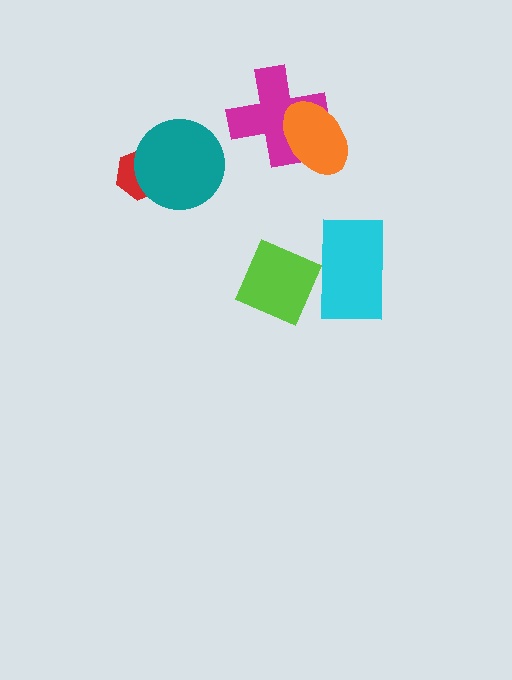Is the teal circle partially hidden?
No, no other shape covers it.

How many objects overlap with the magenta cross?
1 object overlaps with the magenta cross.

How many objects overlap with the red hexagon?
1 object overlaps with the red hexagon.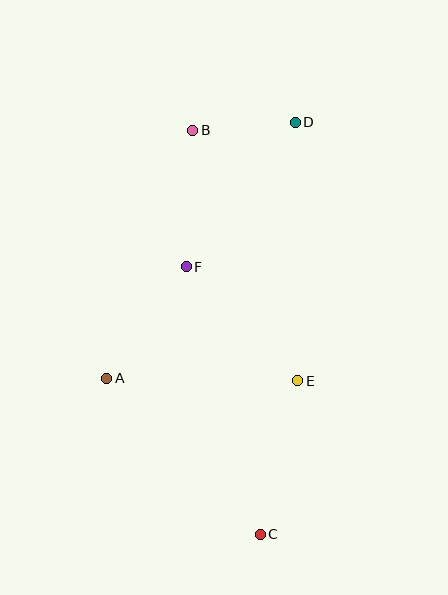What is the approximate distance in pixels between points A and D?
The distance between A and D is approximately 318 pixels.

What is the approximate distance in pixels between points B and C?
The distance between B and C is approximately 410 pixels.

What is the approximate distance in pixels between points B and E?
The distance between B and E is approximately 272 pixels.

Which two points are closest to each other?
Points B and D are closest to each other.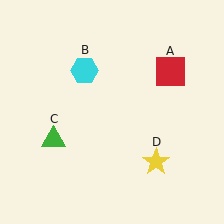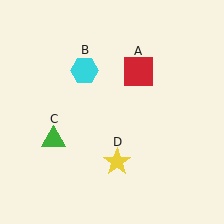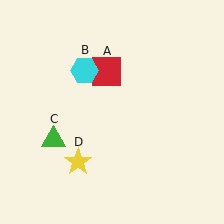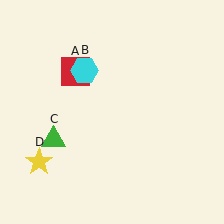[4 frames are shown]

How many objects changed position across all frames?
2 objects changed position: red square (object A), yellow star (object D).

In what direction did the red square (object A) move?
The red square (object A) moved left.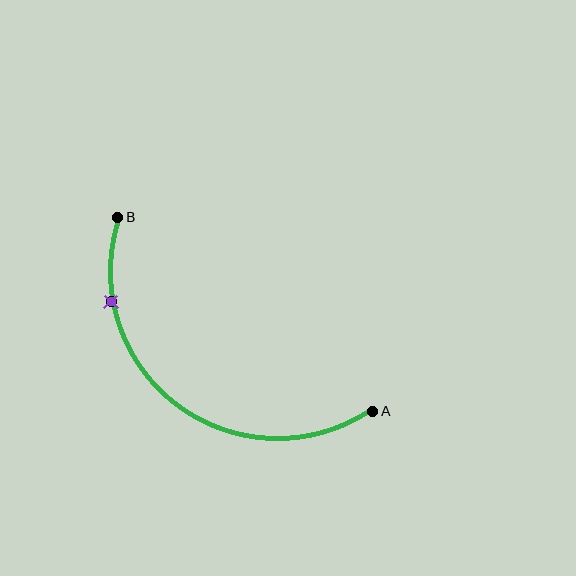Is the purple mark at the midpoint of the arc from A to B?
No. The purple mark lies on the arc but is closer to endpoint B. The arc midpoint would be at the point on the curve equidistant along the arc from both A and B.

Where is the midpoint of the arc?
The arc midpoint is the point on the curve farthest from the straight line joining A and B. It sits below and to the left of that line.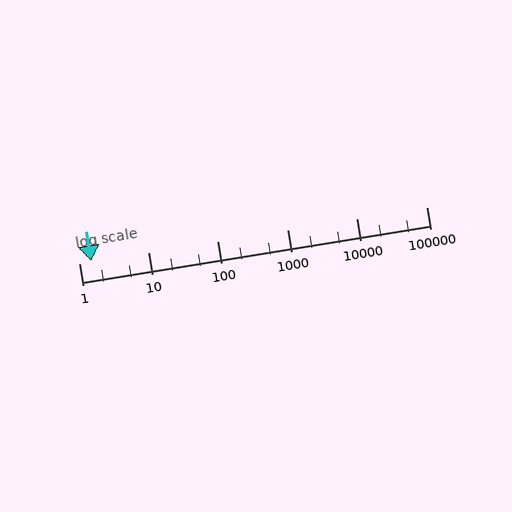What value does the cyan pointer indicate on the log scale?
The pointer indicates approximately 1.5.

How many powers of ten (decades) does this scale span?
The scale spans 5 decades, from 1 to 100000.